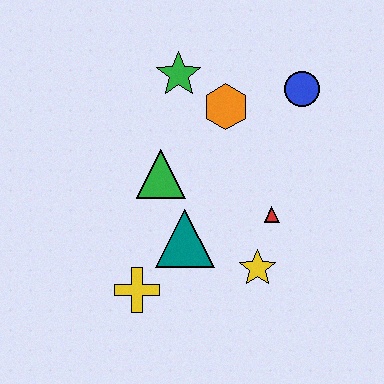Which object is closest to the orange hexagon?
The green star is closest to the orange hexagon.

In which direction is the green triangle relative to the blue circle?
The green triangle is to the left of the blue circle.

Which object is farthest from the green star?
The yellow cross is farthest from the green star.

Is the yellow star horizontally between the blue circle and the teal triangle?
Yes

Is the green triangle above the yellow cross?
Yes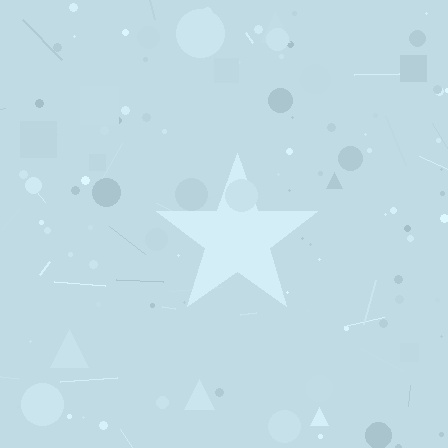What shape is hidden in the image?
A star is hidden in the image.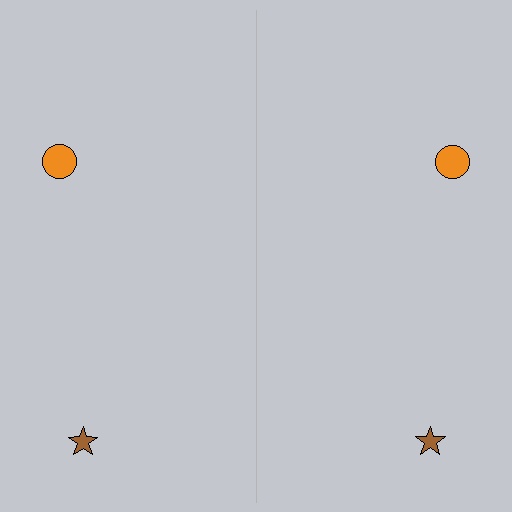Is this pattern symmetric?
Yes, this pattern has bilateral (reflection) symmetry.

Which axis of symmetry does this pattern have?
The pattern has a vertical axis of symmetry running through the center of the image.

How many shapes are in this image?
There are 4 shapes in this image.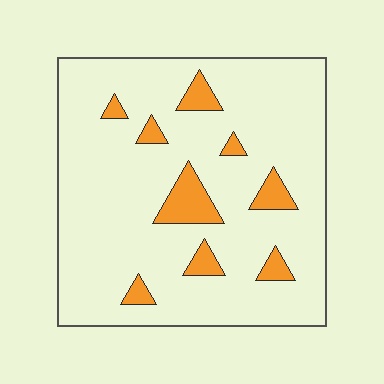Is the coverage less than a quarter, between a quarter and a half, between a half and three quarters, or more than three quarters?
Less than a quarter.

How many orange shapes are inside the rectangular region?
9.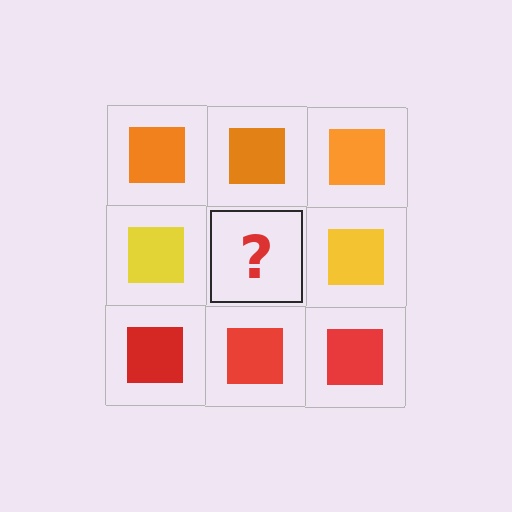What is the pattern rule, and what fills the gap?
The rule is that each row has a consistent color. The gap should be filled with a yellow square.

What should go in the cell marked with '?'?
The missing cell should contain a yellow square.